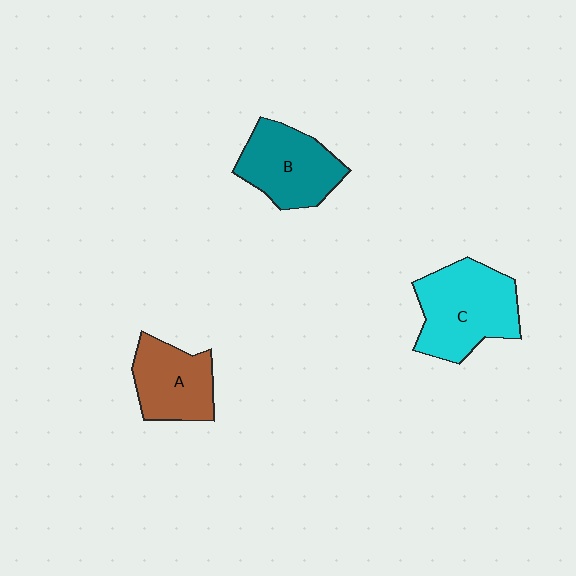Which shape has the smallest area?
Shape A (brown).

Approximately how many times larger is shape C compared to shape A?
Approximately 1.4 times.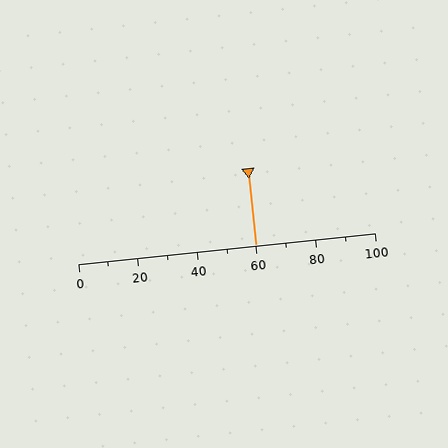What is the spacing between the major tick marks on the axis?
The major ticks are spaced 20 apart.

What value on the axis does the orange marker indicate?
The marker indicates approximately 60.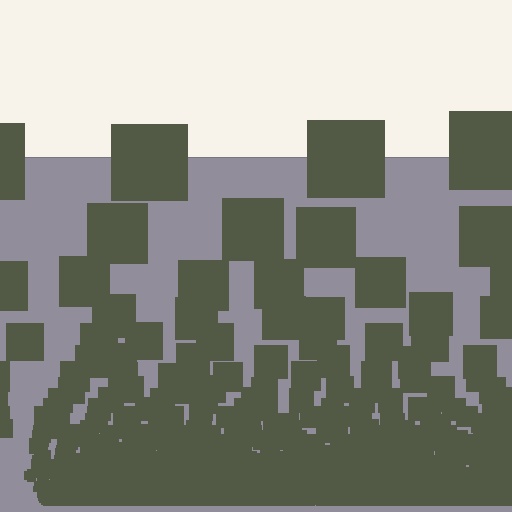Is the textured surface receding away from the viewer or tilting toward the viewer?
The surface appears to tilt toward the viewer. Texture elements get larger and sparser toward the top.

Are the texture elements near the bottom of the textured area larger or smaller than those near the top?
Smaller. The gradient is inverted — elements near the bottom are smaller and denser.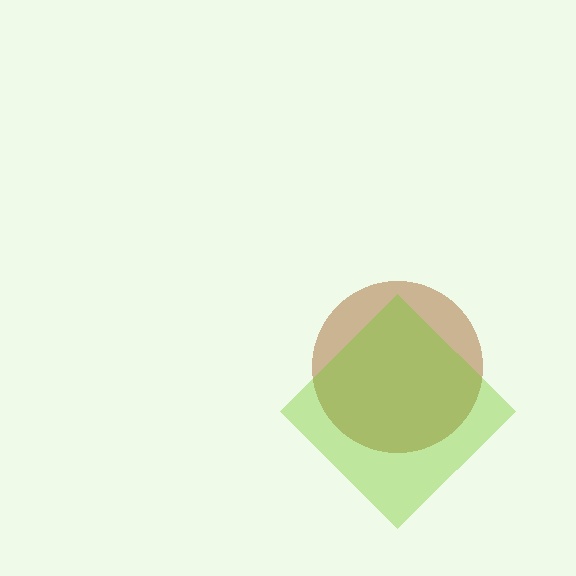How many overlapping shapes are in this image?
There are 2 overlapping shapes in the image.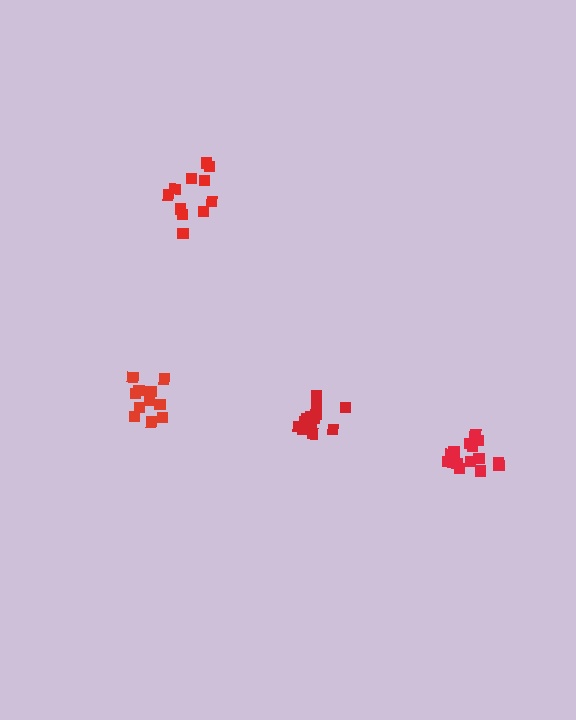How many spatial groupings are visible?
There are 4 spatial groupings.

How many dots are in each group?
Group 1: 14 dots, Group 2: 11 dots, Group 3: 13 dots, Group 4: 11 dots (49 total).